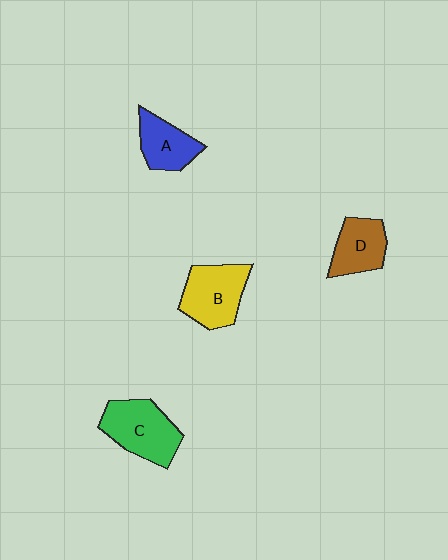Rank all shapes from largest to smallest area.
From largest to smallest: C (green), B (yellow), D (brown), A (blue).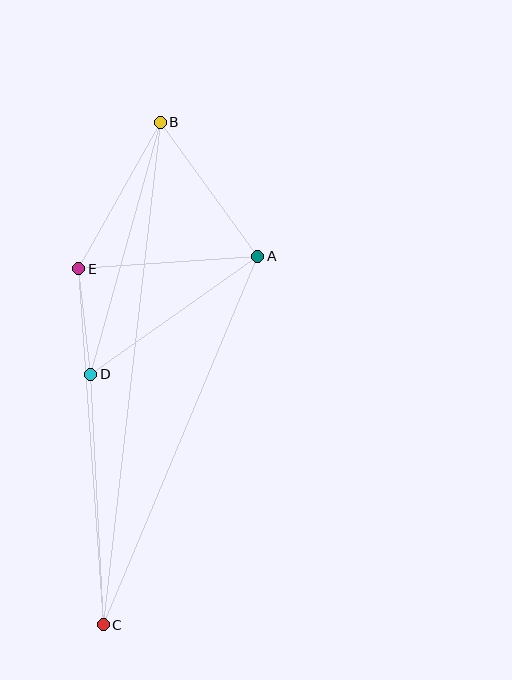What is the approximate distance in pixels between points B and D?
The distance between B and D is approximately 261 pixels.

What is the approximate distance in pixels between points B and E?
The distance between B and E is approximately 168 pixels.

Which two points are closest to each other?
Points D and E are closest to each other.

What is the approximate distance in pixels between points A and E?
The distance between A and E is approximately 180 pixels.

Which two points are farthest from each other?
Points B and C are farthest from each other.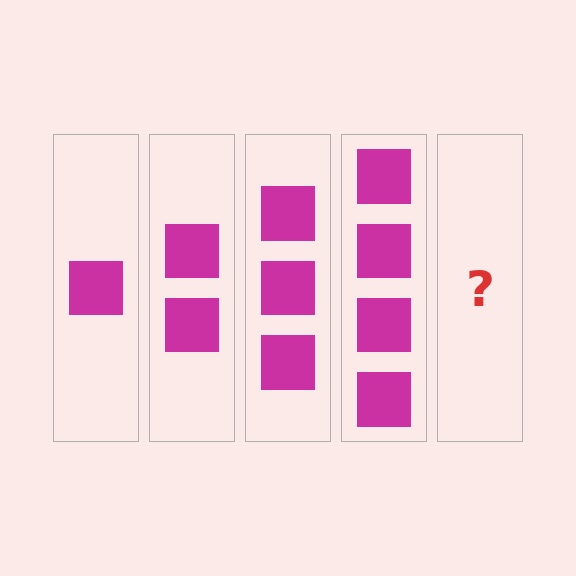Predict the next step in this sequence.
The next step is 5 squares.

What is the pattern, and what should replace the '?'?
The pattern is that each step adds one more square. The '?' should be 5 squares.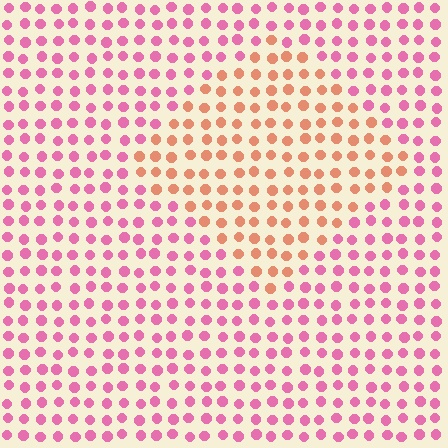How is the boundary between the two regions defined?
The boundary is defined purely by a slight shift in hue (about 47 degrees). Spacing, size, and orientation are identical on both sides.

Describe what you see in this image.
The image is filled with small pink elements in a uniform arrangement. A diamond-shaped region is visible where the elements are tinted to a slightly different hue, forming a subtle color boundary.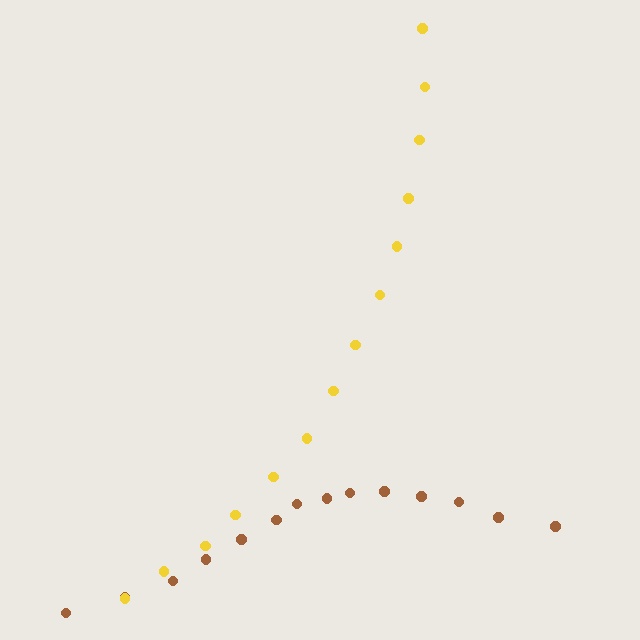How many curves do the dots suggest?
There are 2 distinct paths.